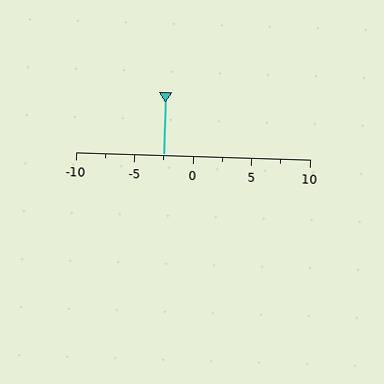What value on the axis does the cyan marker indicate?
The marker indicates approximately -2.5.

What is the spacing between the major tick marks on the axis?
The major ticks are spaced 5 apart.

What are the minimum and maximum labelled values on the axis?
The axis runs from -10 to 10.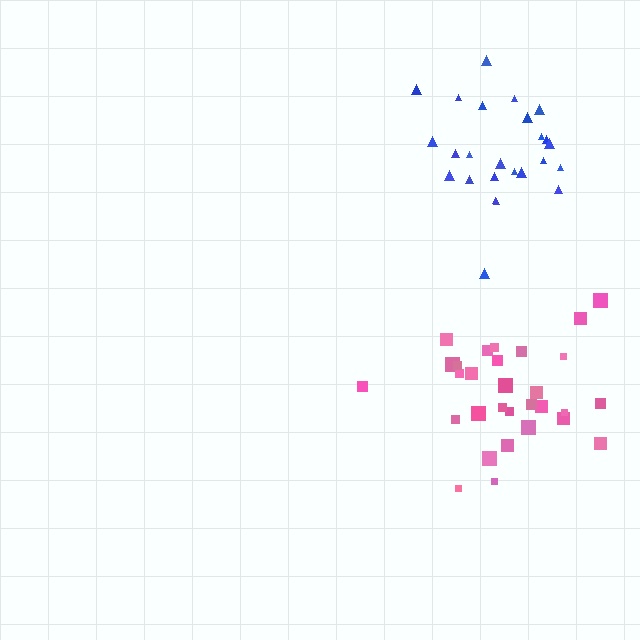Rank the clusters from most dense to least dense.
blue, pink.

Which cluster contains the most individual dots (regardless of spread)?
Pink (30).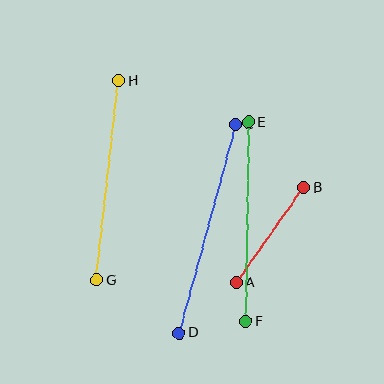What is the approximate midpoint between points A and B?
The midpoint is at approximately (270, 235) pixels.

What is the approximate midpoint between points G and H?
The midpoint is at approximately (108, 180) pixels.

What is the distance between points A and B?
The distance is approximately 116 pixels.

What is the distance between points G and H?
The distance is approximately 201 pixels.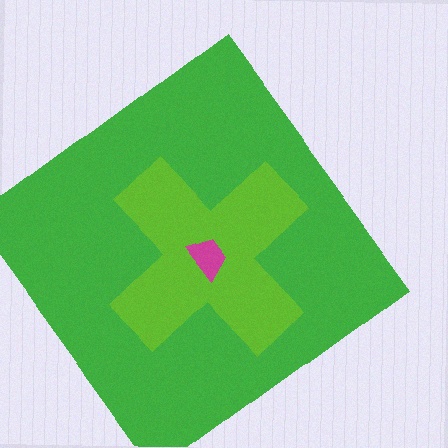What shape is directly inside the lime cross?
The magenta trapezoid.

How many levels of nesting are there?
3.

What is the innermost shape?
The magenta trapezoid.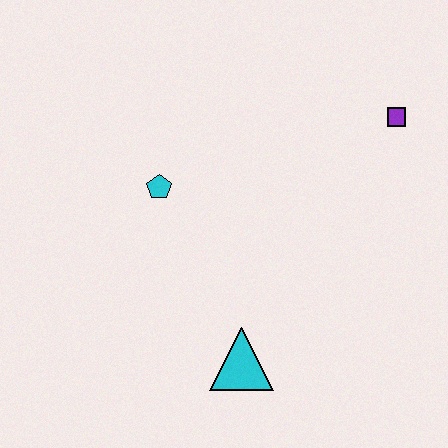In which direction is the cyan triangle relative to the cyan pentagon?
The cyan triangle is below the cyan pentagon.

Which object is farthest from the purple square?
The cyan triangle is farthest from the purple square.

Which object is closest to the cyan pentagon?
The cyan triangle is closest to the cyan pentagon.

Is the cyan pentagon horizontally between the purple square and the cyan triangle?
No